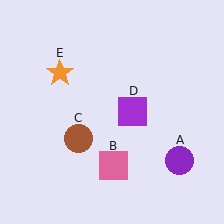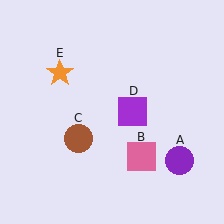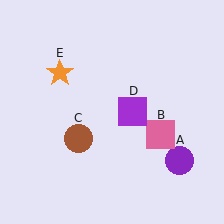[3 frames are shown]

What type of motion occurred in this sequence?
The pink square (object B) rotated counterclockwise around the center of the scene.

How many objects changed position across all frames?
1 object changed position: pink square (object B).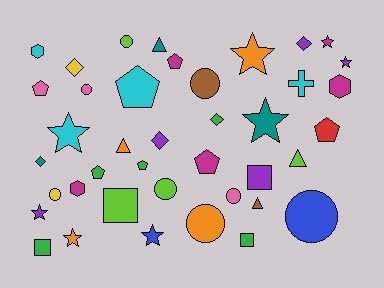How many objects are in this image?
There are 40 objects.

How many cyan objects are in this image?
There are 4 cyan objects.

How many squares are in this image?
There are 4 squares.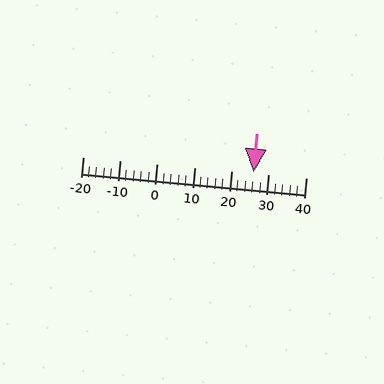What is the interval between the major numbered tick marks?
The major tick marks are spaced 10 units apart.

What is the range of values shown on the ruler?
The ruler shows values from -20 to 40.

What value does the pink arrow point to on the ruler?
The pink arrow points to approximately 26.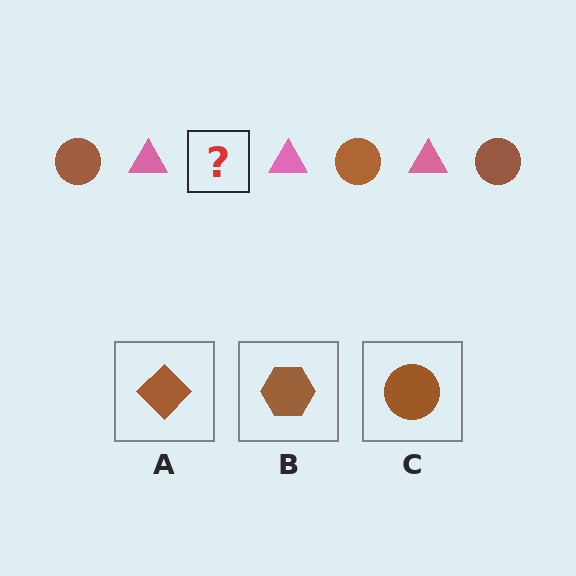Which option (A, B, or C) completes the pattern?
C.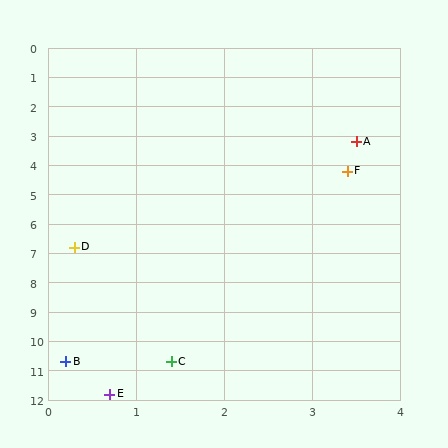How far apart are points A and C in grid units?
Points A and C are about 7.8 grid units apart.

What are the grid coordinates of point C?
Point C is at approximately (1.4, 10.7).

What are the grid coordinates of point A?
Point A is at approximately (3.5, 3.2).